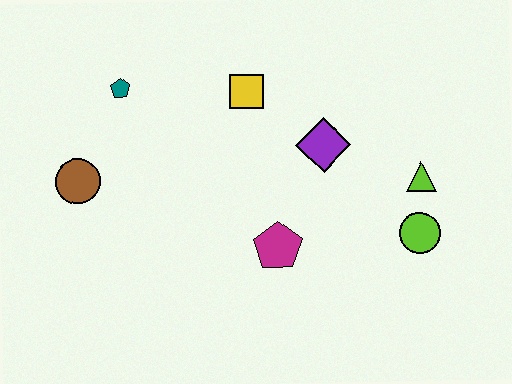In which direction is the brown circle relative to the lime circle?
The brown circle is to the left of the lime circle.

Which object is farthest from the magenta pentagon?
The teal pentagon is farthest from the magenta pentagon.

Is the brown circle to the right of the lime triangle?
No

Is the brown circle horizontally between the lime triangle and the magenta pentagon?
No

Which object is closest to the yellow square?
The purple diamond is closest to the yellow square.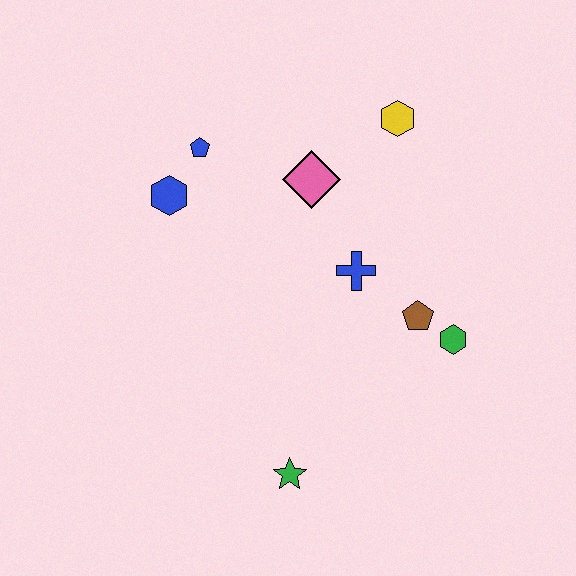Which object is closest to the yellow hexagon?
The pink diamond is closest to the yellow hexagon.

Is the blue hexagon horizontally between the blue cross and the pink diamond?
No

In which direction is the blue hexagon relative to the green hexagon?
The blue hexagon is to the left of the green hexagon.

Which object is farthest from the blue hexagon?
The green hexagon is farthest from the blue hexagon.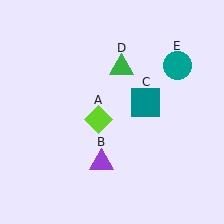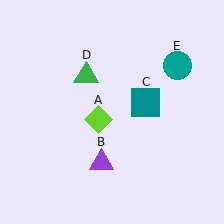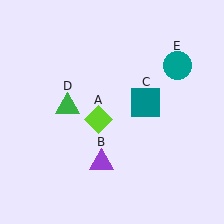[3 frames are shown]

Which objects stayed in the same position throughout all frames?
Lime diamond (object A) and purple triangle (object B) and teal square (object C) and teal circle (object E) remained stationary.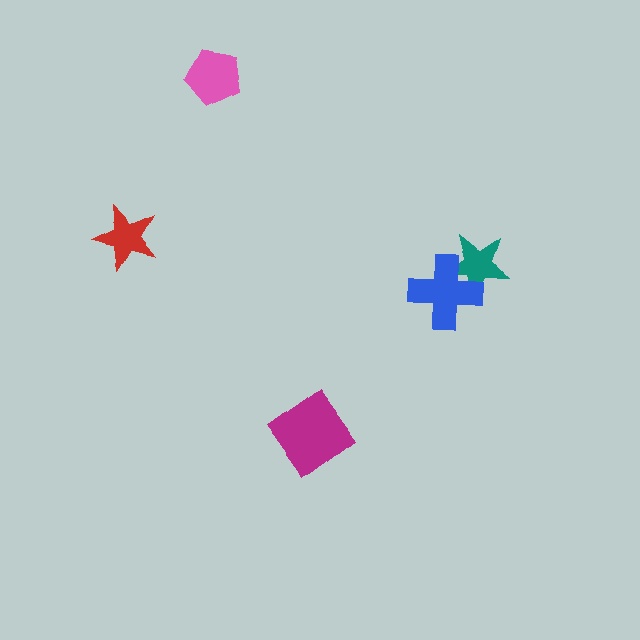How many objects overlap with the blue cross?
1 object overlaps with the blue cross.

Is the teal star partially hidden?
Yes, it is partially covered by another shape.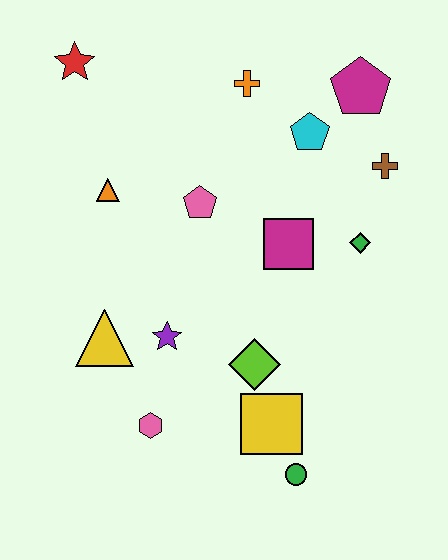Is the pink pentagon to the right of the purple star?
Yes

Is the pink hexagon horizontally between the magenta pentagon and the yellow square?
No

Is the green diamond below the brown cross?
Yes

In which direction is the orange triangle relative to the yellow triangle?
The orange triangle is above the yellow triangle.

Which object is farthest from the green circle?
The red star is farthest from the green circle.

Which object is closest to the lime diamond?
The yellow square is closest to the lime diamond.